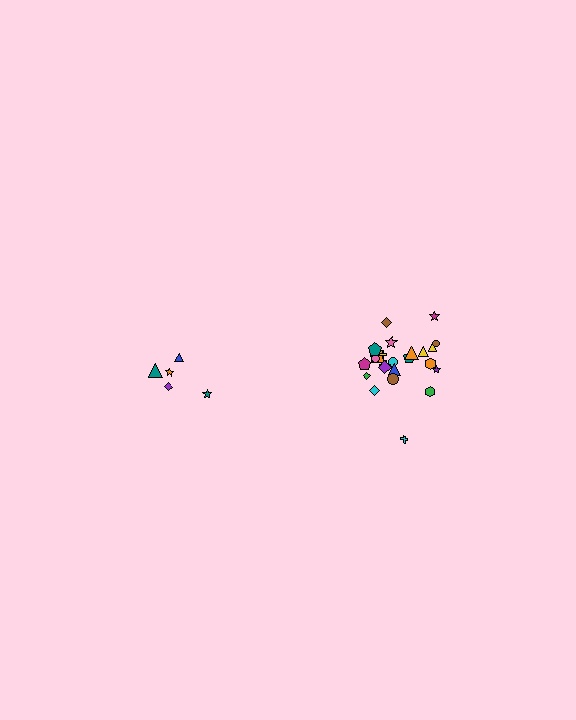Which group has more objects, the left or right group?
The right group.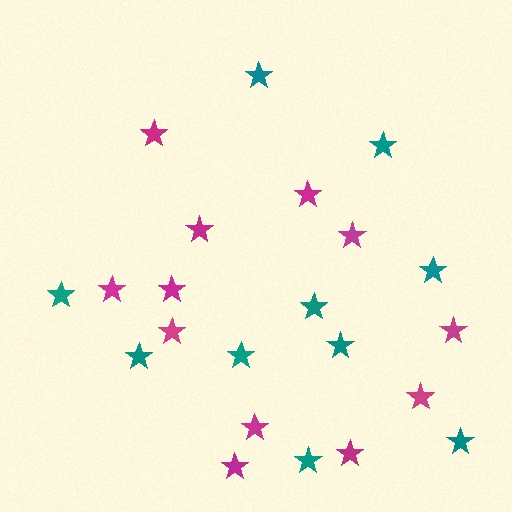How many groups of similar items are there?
There are 2 groups: one group of magenta stars (12) and one group of teal stars (10).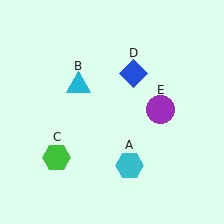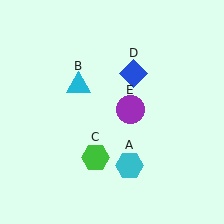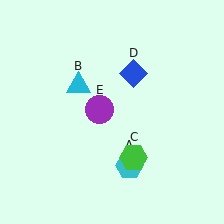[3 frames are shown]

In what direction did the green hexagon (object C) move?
The green hexagon (object C) moved right.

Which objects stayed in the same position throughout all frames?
Cyan hexagon (object A) and cyan triangle (object B) and blue diamond (object D) remained stationary.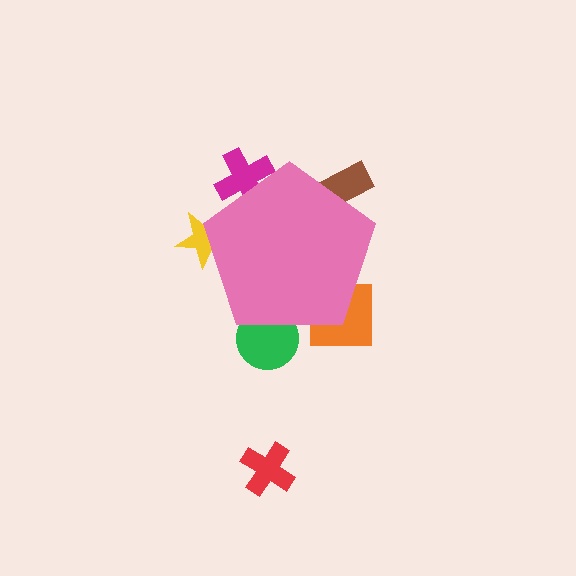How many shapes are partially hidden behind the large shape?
5 shapes are partially hidden.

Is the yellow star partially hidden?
Yes, the yellow star is partially hidden behind the pink pentagon.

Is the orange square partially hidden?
Yes, the orange square is partially hidden behind the pink pentagon.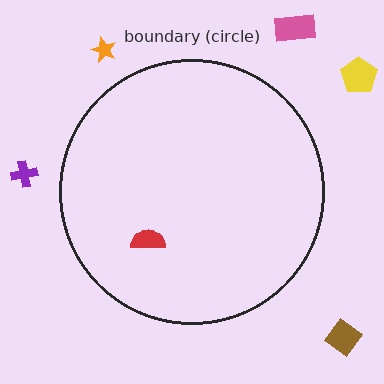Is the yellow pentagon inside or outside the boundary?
Outside.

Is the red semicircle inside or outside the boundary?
Inside.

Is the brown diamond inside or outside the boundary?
Outside.